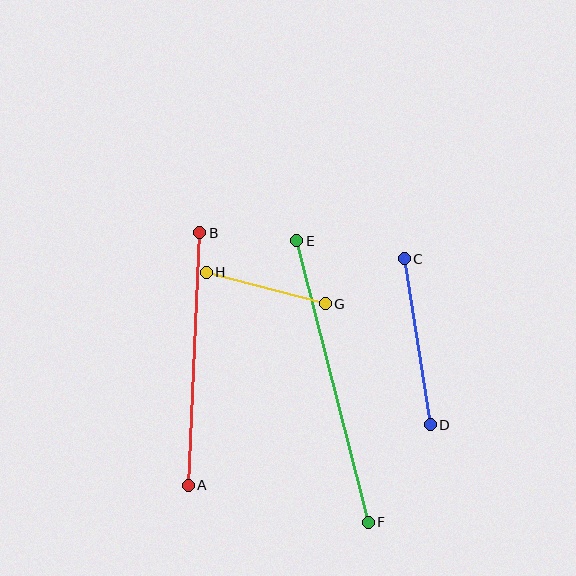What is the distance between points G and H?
The distance is approximately 123 pixels.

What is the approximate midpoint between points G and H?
The midpoint is at approximately (266, 288) pixels.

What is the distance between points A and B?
The distance is approximately 253 pixels.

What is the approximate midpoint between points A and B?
The midpoint is at approximately (194, 359) pixels.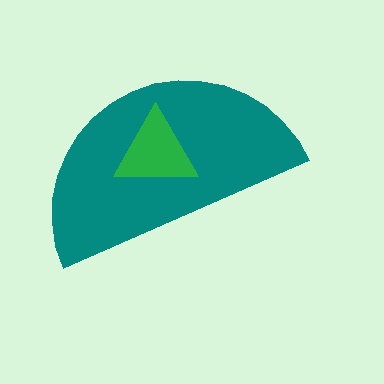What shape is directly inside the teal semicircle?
The green triangle.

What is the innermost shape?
The green triangle.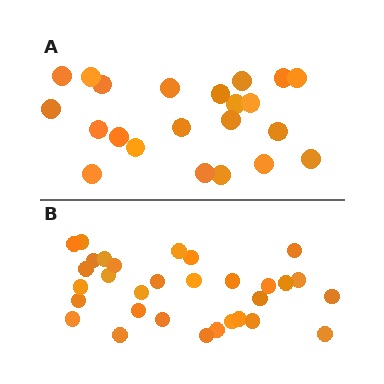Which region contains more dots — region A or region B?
Region B (the bottom region) has more dots.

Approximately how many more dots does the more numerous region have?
Region B has roughly 8 or so more dots than region A.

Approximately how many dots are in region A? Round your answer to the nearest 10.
About 20 dots. (The exact count is 22, which rounds to 20.)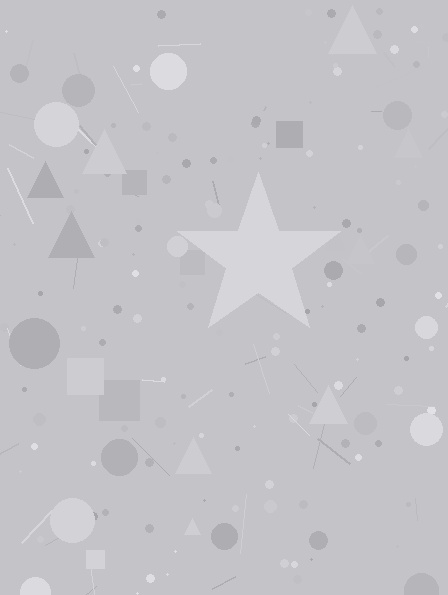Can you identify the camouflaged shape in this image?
The camouflaged shape is a star.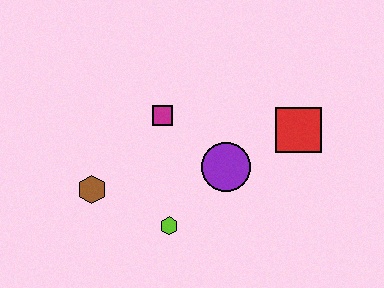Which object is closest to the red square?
The purple circle is closest to the red square.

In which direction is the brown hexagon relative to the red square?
The brown hexagon is to the left of the red square.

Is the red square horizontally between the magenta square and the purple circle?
No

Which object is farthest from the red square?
The brown hexagon is farthest from the red square.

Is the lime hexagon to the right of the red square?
No